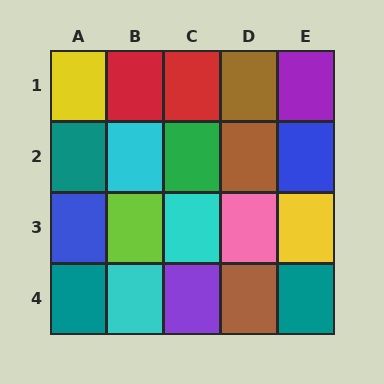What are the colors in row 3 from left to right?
Blue, lime, cyan, pink, yellow.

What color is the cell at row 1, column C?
Red.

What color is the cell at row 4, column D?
Brown.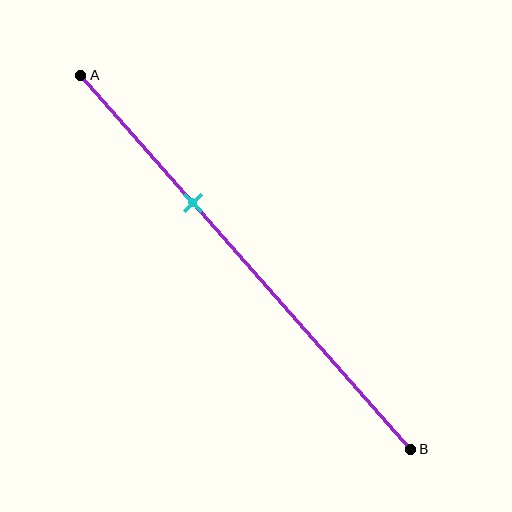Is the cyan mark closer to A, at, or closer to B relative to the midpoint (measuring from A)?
The cyan mark is closer to point A than the midpoint of segment AB.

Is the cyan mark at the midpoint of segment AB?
No, the mark is at about 35% from A, not at the 50% midpoint.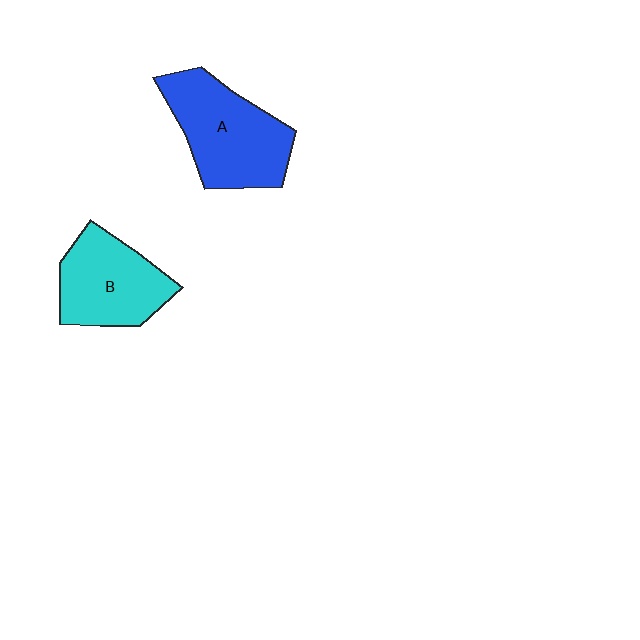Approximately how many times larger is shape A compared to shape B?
Approximately 1.2 times.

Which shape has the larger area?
Shape A (blue).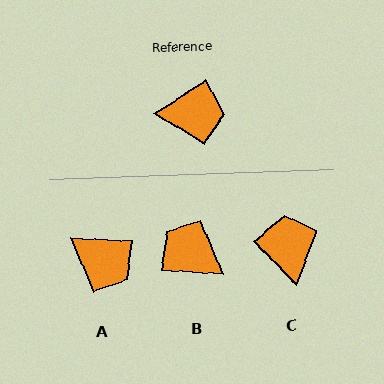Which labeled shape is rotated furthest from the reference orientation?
B, about 144 degrees away.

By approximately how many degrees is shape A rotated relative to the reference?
Approximately 36 degrees clockwise.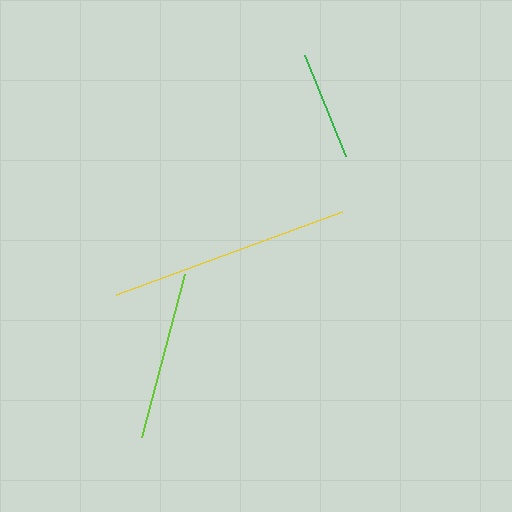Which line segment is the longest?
The yellow line is the longest at approximately 241 pixels.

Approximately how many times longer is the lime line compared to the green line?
The lime line is approximately 1.5 times the length of the green line.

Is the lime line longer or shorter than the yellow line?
The yellow line is longer than the lime line.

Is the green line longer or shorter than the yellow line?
The yellow line is longer than the green line.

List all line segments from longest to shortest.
From longest to shortest: yellow, lime, green.